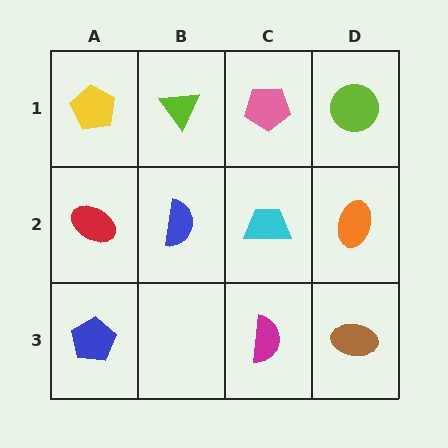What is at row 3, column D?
A brown ellipse.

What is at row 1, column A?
A yellow pentagon.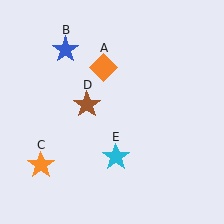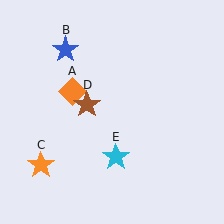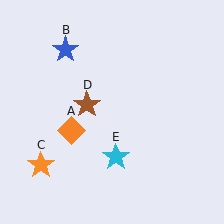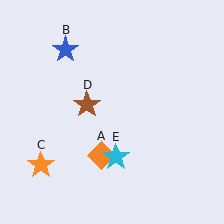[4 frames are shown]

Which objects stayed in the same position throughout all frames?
Blue star (object B) and orange star (object C) and brown star (object D) and cyan star (object E) remained stationary.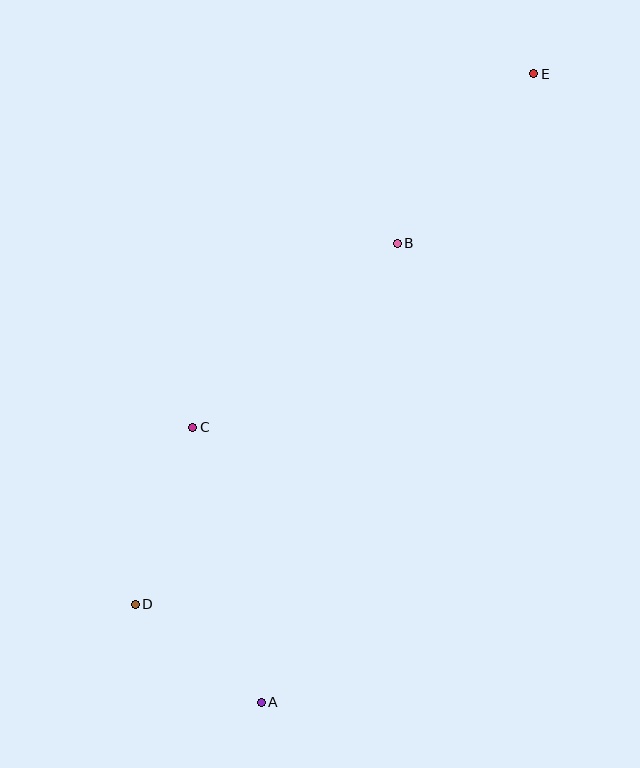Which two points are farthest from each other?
Points A and E are farthest from each other.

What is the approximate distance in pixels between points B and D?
The distance between B and D is approximately 446 pixels.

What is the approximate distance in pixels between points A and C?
The distance between A and C is approximately 284 pixels.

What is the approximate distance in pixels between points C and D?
The distance between C and D is approximately 186 pixels.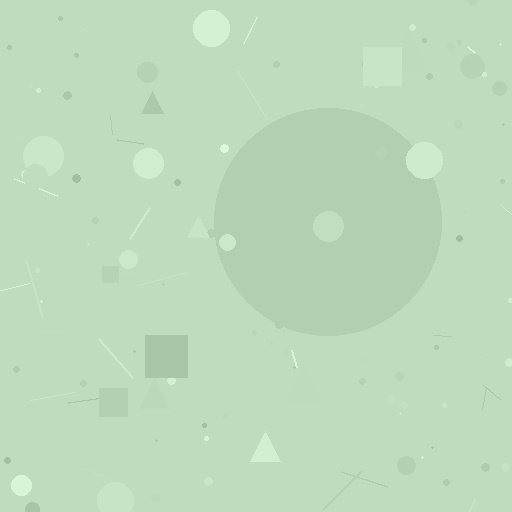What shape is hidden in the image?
A circle is hidden in the image.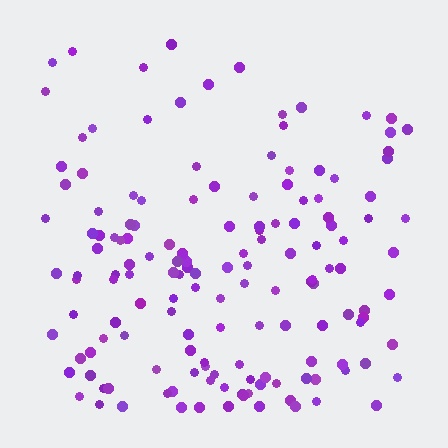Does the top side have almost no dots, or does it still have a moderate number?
Still a moderate number, just noticeably fewer than the bottom.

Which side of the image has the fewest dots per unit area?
The top.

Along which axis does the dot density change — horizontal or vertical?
Vertical.